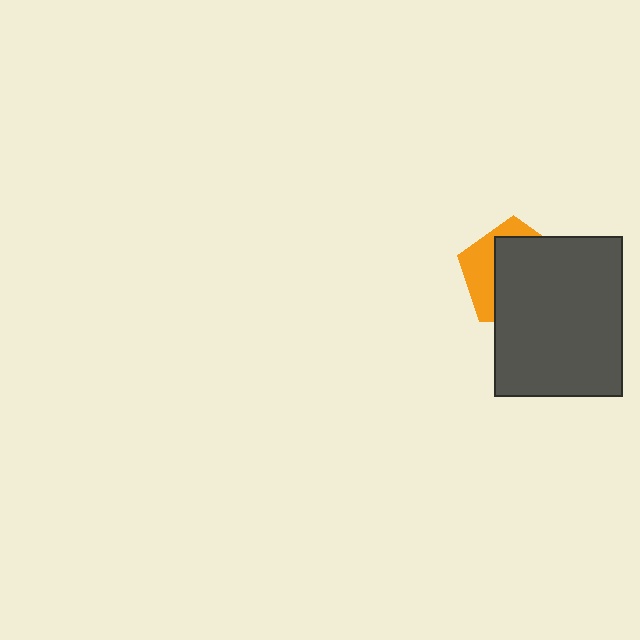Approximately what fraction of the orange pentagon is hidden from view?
Roughly 67% of the orange pentagon is hidden behind the dark gray rectangle.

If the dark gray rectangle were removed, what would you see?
You would see the complete orange pentagon.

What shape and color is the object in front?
The object in front is a dark gray rectangle.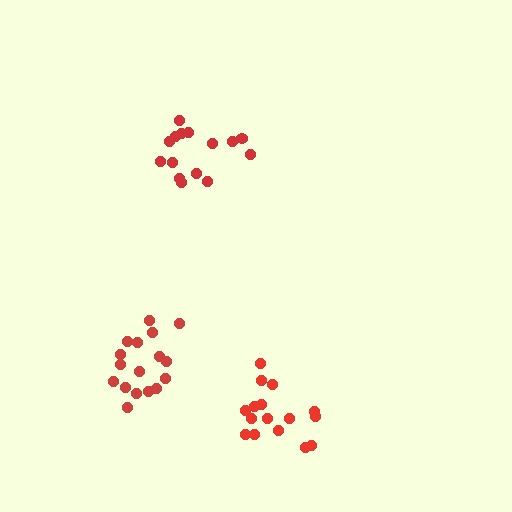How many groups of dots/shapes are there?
There are 3 groups.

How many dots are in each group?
Group 1: 16 dots, Group 2: 15 dots, Group 3: 17 dots (48 total).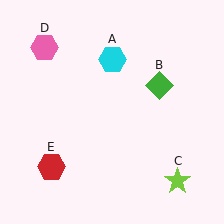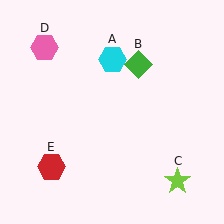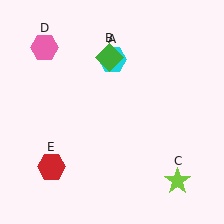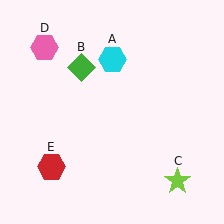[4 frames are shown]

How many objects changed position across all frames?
1 object changed position: green diamond (object B).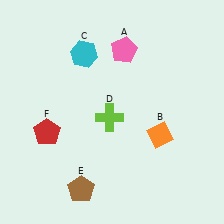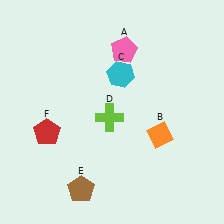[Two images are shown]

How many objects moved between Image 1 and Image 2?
1 object moved between the two images.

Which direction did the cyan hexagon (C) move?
The cyan hexagon (C) moved right.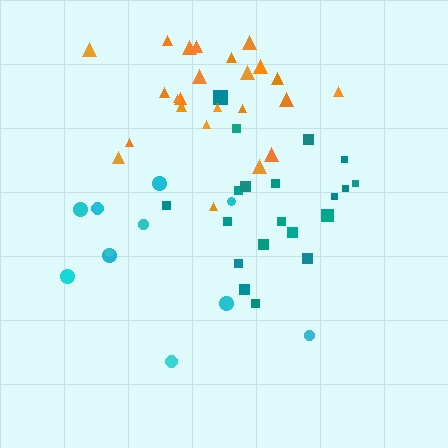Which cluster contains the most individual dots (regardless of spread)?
Orange (24).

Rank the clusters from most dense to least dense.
orange, teal, cyan.